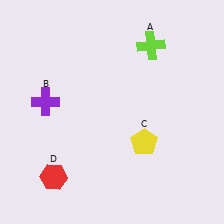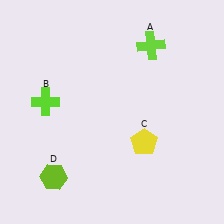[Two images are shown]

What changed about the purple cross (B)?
In Image 1, B is purple. In Image 2, it changed to lime.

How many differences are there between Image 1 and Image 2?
There are 2 differences between the two images.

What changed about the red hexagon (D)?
In Image 1, D is red. In Image 2, it changed to lime.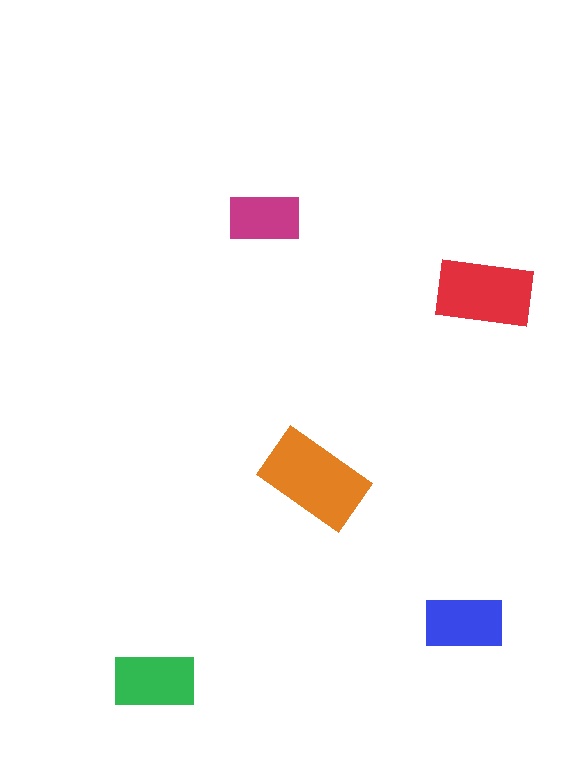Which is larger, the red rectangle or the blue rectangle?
The red one.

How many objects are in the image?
There are 5 objects in the image.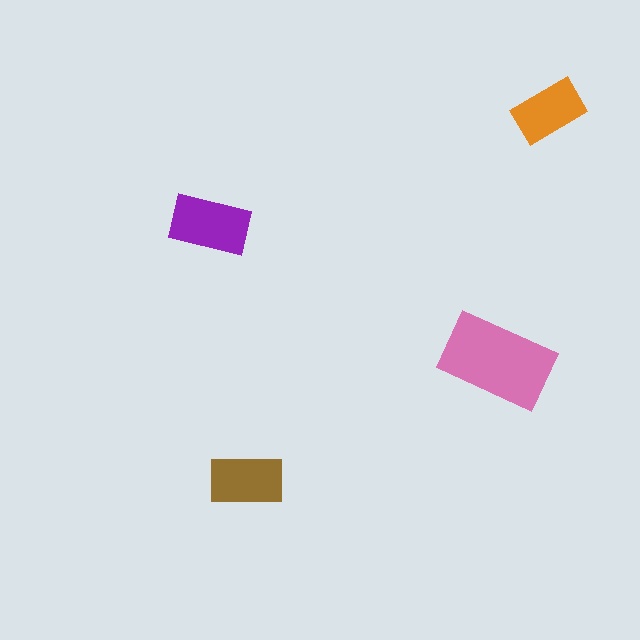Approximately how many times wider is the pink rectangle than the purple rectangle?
About 1.5 times wider.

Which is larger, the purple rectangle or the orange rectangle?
The purple one.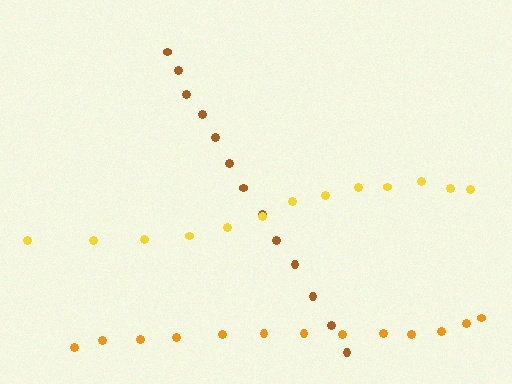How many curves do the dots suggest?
There are 3 distinct paths.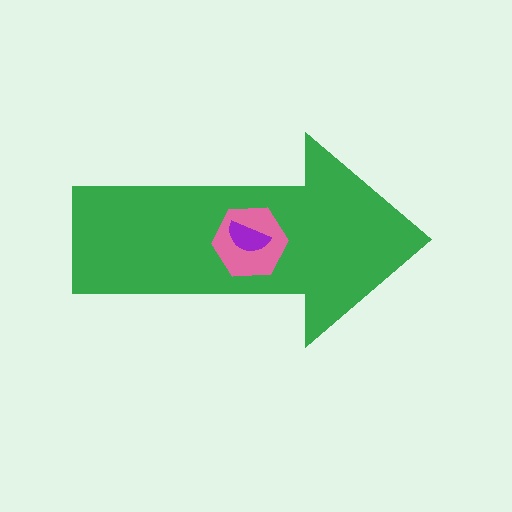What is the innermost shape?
The purple semicircle.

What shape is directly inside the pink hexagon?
The purple semicircle.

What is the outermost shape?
The green arrow.